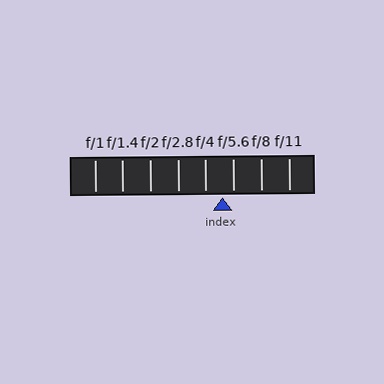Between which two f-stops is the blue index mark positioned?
The index mark is between f/4 and f/5.6.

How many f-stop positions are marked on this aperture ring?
There are 8 f-stop positions marked.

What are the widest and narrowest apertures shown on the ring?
The widest aperture shown is f/1 and the narrowest is f/11.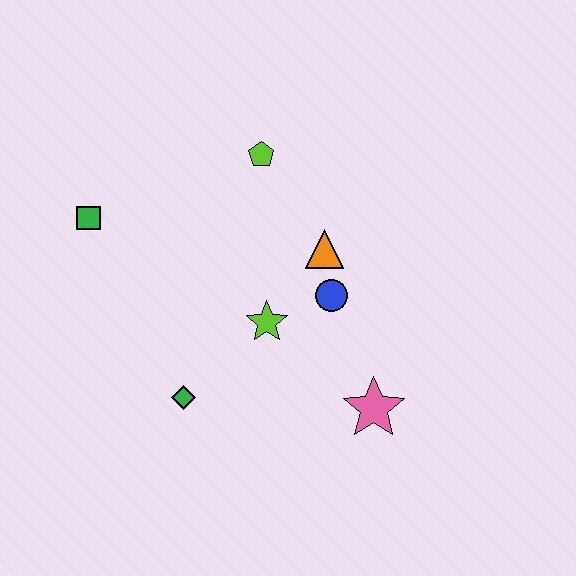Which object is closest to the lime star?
The blue circle is closest to the lime star.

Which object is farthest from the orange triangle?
The green square is farthest from the orange triangle.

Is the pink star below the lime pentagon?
Yes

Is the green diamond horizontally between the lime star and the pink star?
No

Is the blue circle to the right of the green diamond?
Yes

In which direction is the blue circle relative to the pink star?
The blue circle is above the pink star.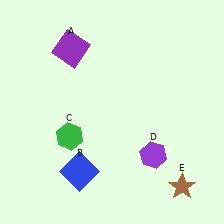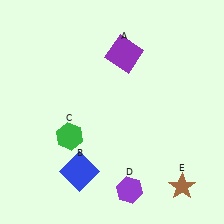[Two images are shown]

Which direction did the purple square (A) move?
The purple square (A) moved right.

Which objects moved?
The objects that moved are: the purple square (A), the purple hexagon (D).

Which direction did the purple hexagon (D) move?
The purple hexagon (D) moved down.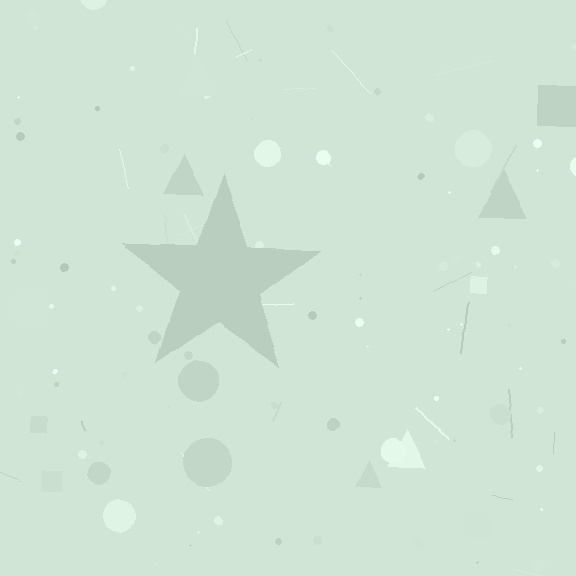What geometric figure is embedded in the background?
A star is embedded in the background.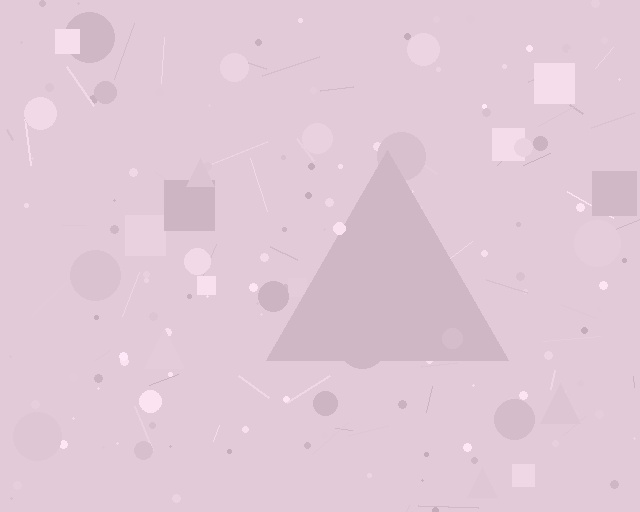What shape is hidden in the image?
A triangle is hidden in the image.